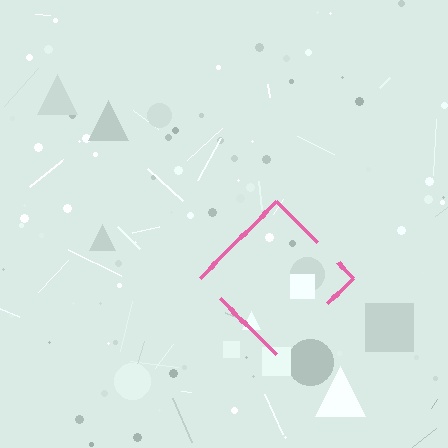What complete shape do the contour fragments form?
The contour fragments form a diamond.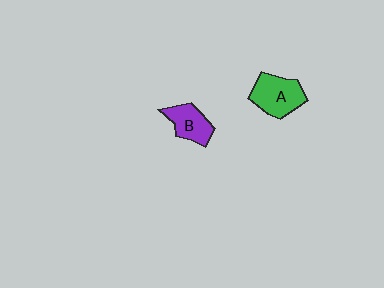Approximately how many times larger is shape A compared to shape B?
Approximately 1.3 times.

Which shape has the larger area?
Shape A (green).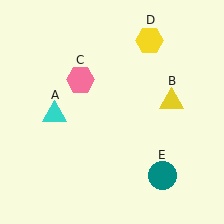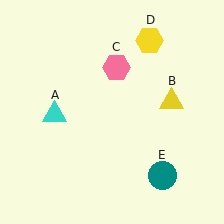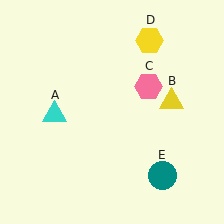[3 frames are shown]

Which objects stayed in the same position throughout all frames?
Cyan triangle (object A) and yellow triangle (object B) and yellow hexagon (object D) and teal circle (object E) remained stationary.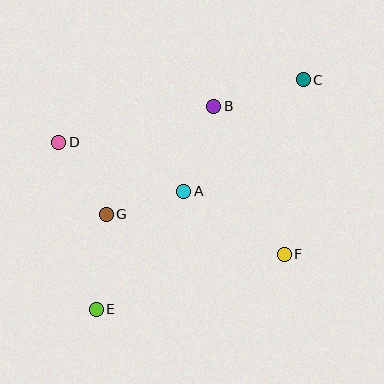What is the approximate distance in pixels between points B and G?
The distance between B and G is approximately 153 pixels.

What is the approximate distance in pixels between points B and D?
The distance between B and D is approximately 159 pixels.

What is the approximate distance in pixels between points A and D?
The distance between A and D is approximately 134 pixels.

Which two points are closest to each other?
Points A and G are closest to each other.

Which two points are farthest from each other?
Points C and E are farthest from each other.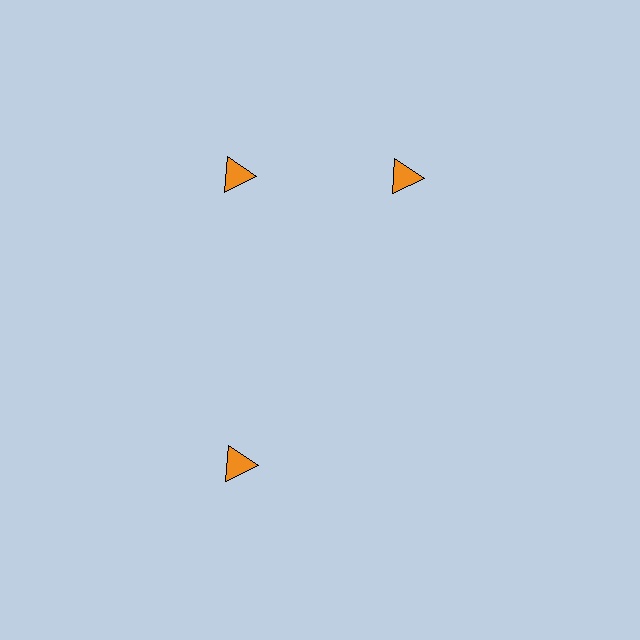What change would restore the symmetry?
The symmetry would be restored by rotating it back into even spacing with its neighbors so that all 3 triangles sit at equal angles and equal distance from the center.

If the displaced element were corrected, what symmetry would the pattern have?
It would have 3-fold rotational symmetry — the pattern would map onto itself every 120 degrees.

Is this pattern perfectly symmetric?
No. The 3 orange triangles are arranged in a ring, but one element near the 3 o'clock position is rotated out of alignment along the ring, breaking the 3-fold rotational symmetry.